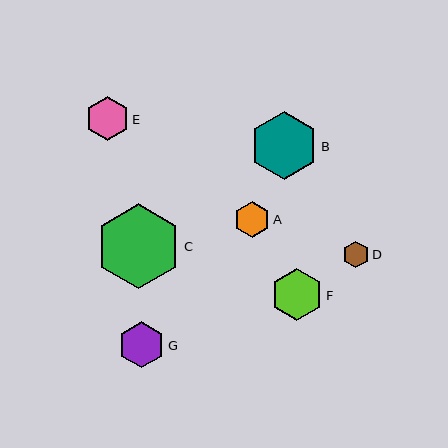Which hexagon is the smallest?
Hexagon D is the smallest with a size of approximately 26 pixels.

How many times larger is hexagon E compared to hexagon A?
Hexagon E is approximately 1.2 times the size of hexagon A.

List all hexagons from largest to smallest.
From largest to smallest: C, B, F, G, E, A, D.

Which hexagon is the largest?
Hexagon C is the largest with a size of approximately 85 pixels.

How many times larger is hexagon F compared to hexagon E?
Hexagon F is approximately 1.2 times the size of hexagon E.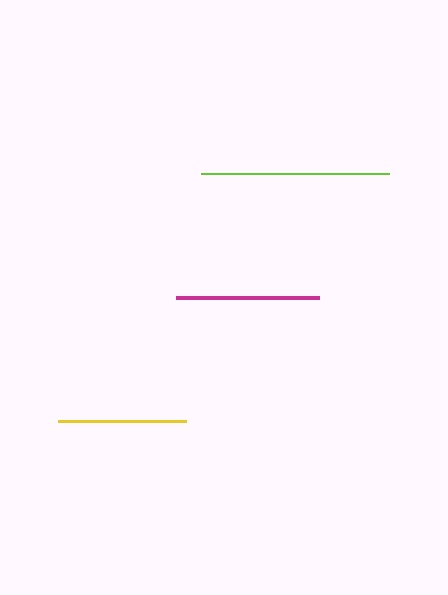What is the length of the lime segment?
The lime segment is approximately 188 pixels long.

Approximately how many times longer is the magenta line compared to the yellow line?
The magenta line is approximately 1.1 times the length of the yellow line.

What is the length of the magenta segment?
The magenta segment is approximately 143 pixels long.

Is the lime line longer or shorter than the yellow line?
The lime line is longer than the yellow line.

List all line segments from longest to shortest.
From longest to shortest: lime, magenta, yellow.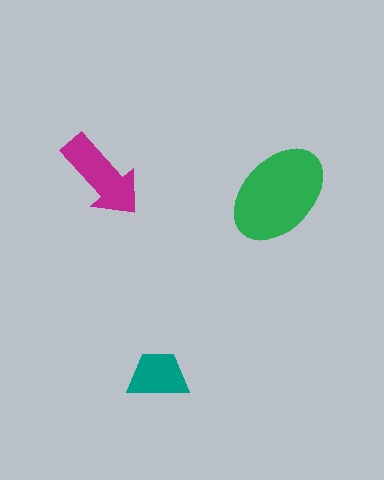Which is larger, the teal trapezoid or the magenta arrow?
The magenta arrow.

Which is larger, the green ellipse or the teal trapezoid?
The green ellipse.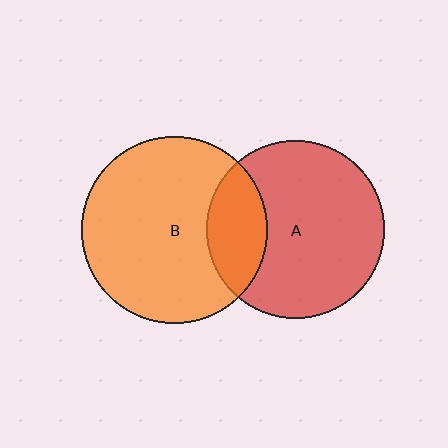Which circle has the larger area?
Circle B (orange).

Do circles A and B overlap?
Yes.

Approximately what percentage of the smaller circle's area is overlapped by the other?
Approximately 25%.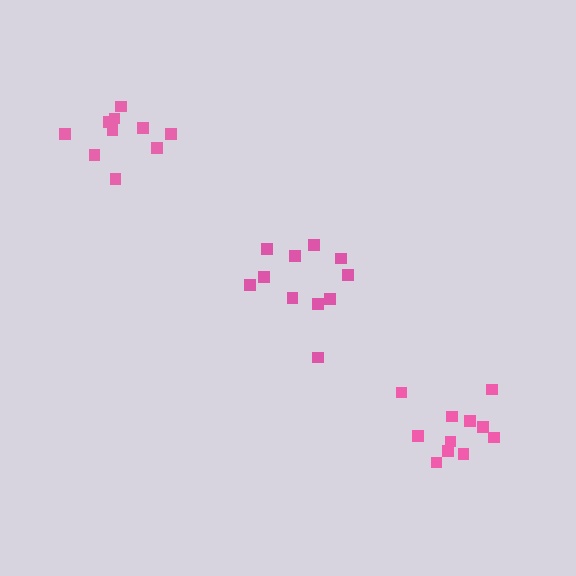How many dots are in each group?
Group 1: 10 dots, Group 2: 11 dots, Group 3: 11 dots (32 total).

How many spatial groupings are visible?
There are 3 spatial groupings.